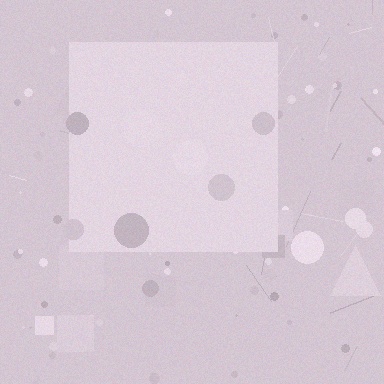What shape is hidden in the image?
A square is hidden in the image.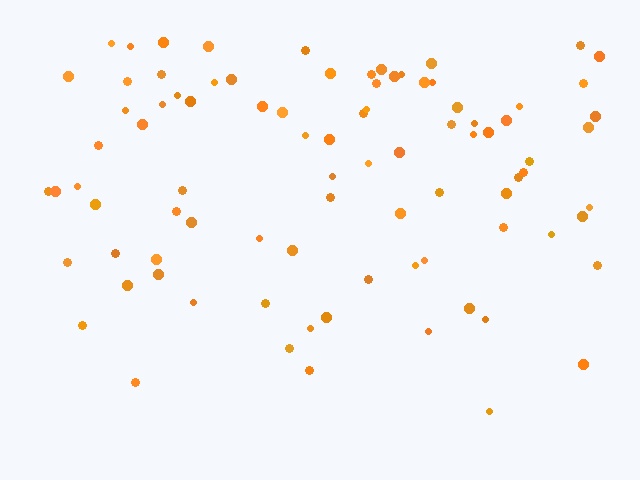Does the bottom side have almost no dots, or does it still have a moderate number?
Still a moderate number, just noticeably fewer than the top.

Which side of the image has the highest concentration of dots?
The top.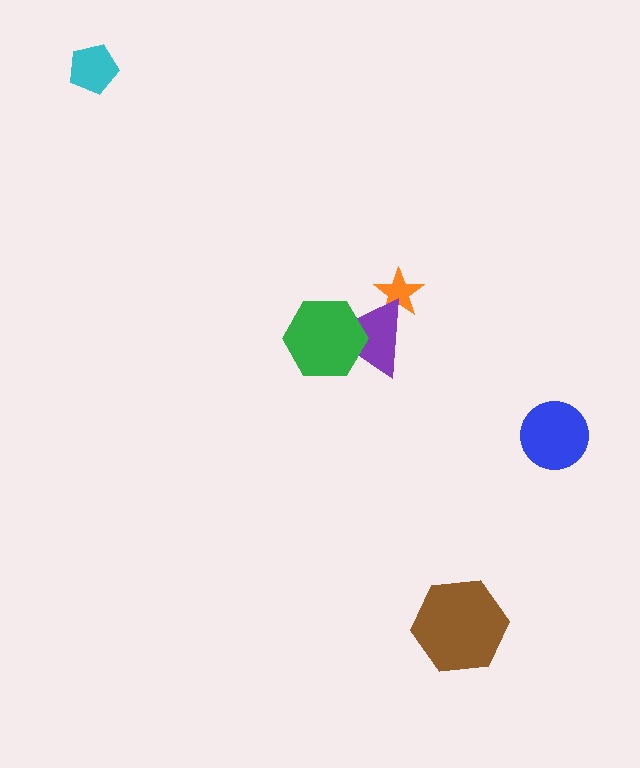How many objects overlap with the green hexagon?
1 object overlaps with the green hexagon.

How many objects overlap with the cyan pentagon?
0 objects overlap with the cyan pentagon.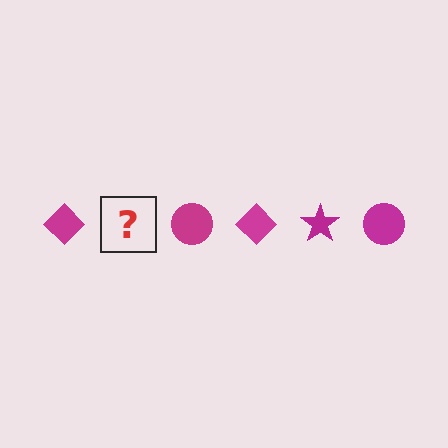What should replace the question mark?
The question mark should be replaced with a magenta star.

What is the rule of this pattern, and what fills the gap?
The rule is that the pattern cycles through diamond, star, circle shapes in magenta. The gap should be filled with a magenta star.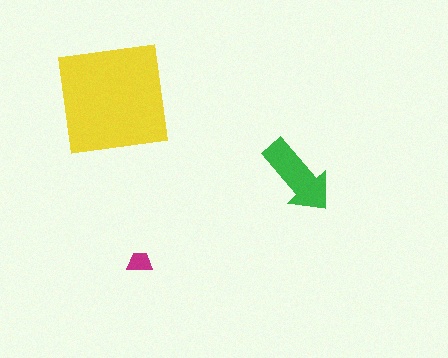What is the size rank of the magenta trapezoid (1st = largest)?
3rd.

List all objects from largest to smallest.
The yellow square, the green arrow, the magenta trapezoid.